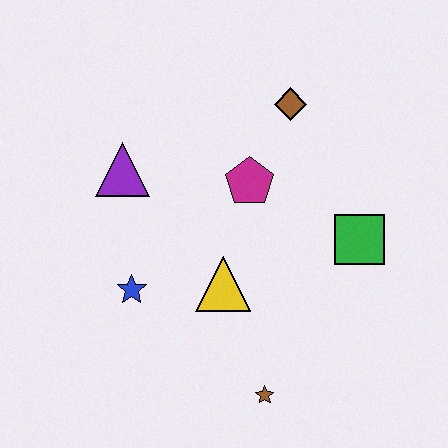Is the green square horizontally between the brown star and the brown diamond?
No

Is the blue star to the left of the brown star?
Yes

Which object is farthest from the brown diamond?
The brown star is farthest from the brown diamond.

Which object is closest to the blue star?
The yellow triangle is closest to the blue star.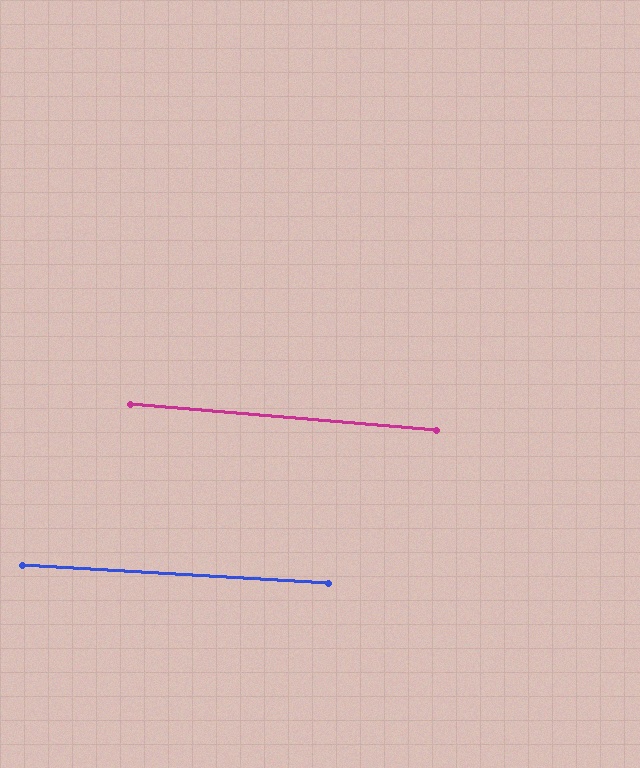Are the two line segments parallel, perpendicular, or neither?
Parallel — their directions differ by only 1.3°.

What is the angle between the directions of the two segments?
Approximately 1 degree.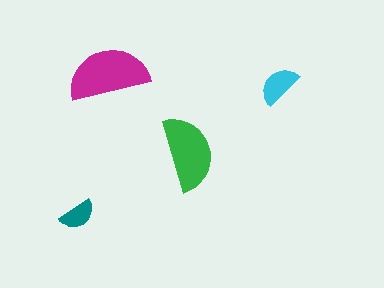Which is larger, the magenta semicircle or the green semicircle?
The magenta one.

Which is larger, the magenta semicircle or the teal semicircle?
The magenta one.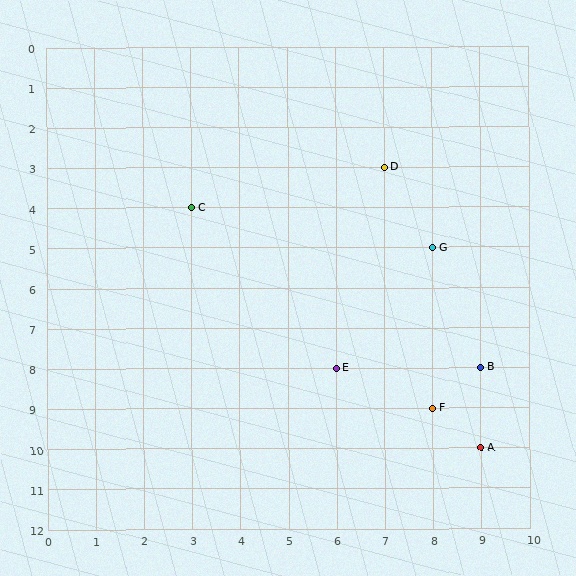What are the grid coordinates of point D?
Point D is at grid coordinates (7, 3).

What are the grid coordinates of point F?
Point F is at grid coordinates (8, 9).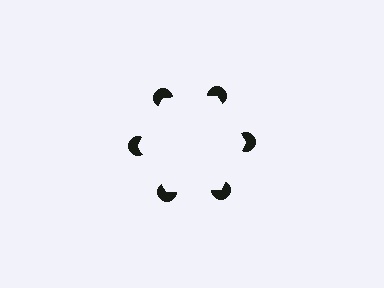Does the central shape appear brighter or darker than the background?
It typically appears slightly brighter than the background, even though no actual brightness change is drawn.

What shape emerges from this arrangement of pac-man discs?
An illusory hexagon — its edges are inferred from the aligned wedge cuts in the pac-man discs, not physically drawn.